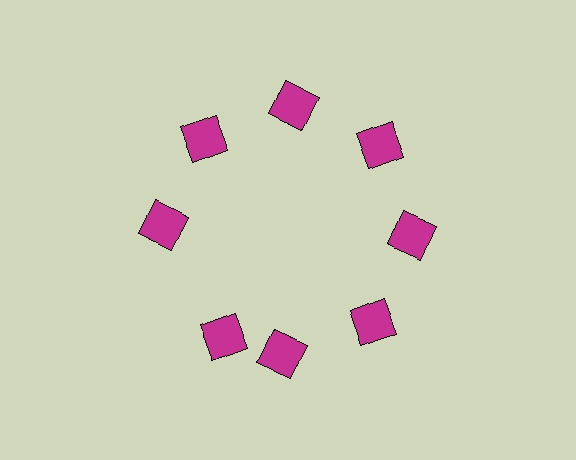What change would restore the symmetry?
The symmetry would be restored by rotating it back into even spacing with its neighbors so that all 8 squares sit at equal angles and equal distance from the center.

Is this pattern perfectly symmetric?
No. The 8 magenta squares are arranged in a ring, but one element near the 8 o'clock position is rotated out of alignment along the ring, breaking the 8-fold rotational symmetry.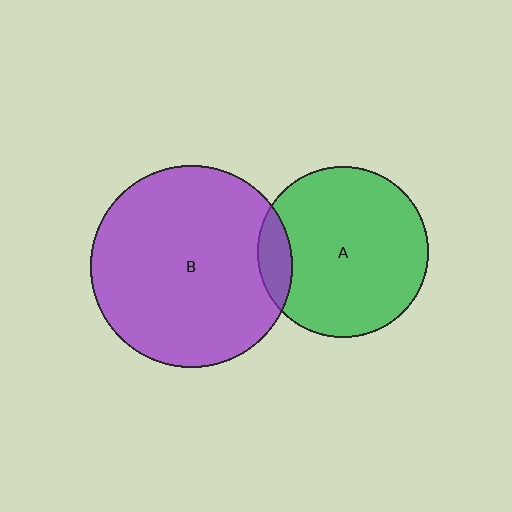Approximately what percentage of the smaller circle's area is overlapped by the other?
Approximately 10%.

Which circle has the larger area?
Circle B (purple).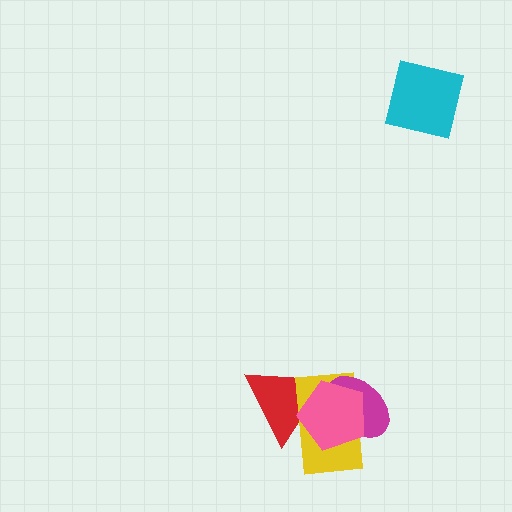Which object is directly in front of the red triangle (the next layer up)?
The yellow rectangle is directly in front of the red triangle.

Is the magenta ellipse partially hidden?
Yes, it is partially covered by another shape.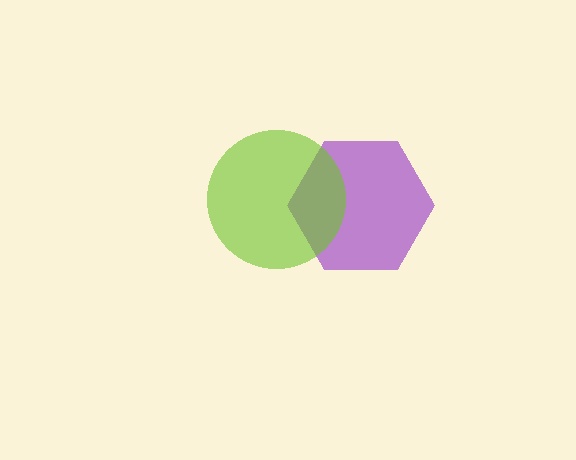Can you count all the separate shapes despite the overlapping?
Yes, there are 2 separate shapes.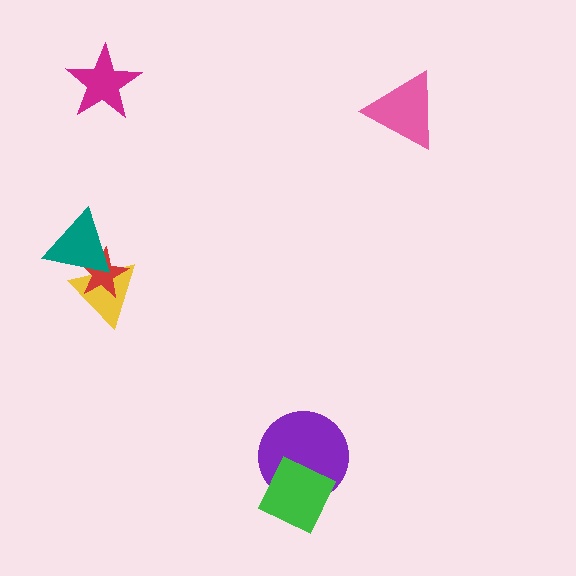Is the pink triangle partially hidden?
No, no other shape covers it.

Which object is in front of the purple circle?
The green diamond is in front of the purple circle.